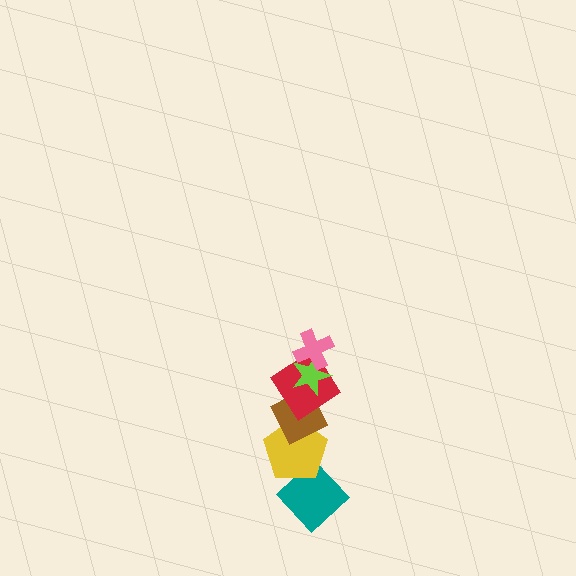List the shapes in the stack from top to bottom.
From top to bottom: the pink cross, the lime star, the red diamond, the brown diamond, the yellow pentagon, the teal diamond.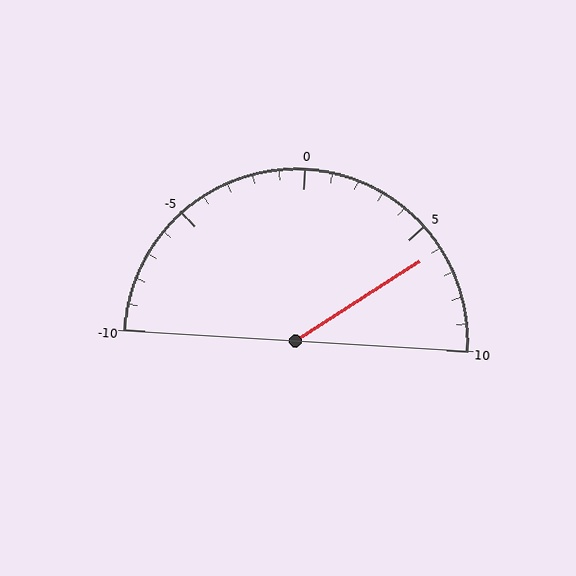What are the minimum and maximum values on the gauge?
The gauge ranges from -10 to 10.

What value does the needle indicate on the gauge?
The needle indicates approximately 6.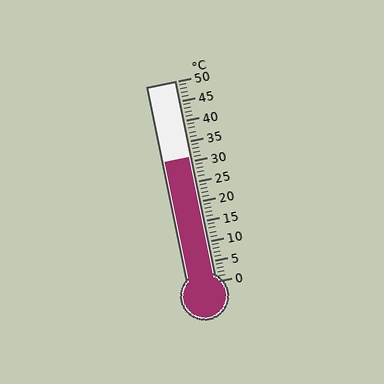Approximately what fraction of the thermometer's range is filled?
The thermometer is filled to approximately 60% of its range.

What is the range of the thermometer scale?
The thermometer scale ranges from 0°C to 50°C.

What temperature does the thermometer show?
The thermometer shows approximately 31°C.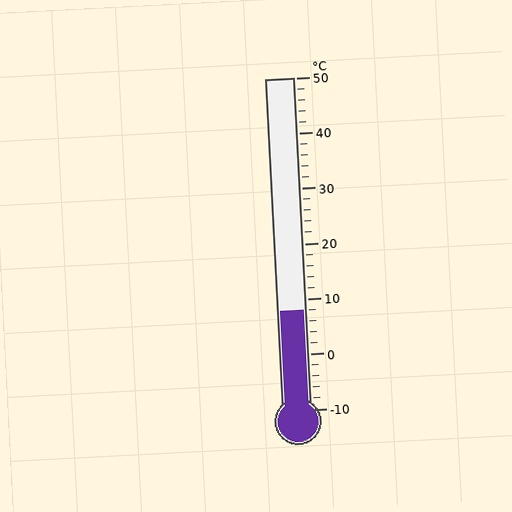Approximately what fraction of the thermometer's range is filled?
The thermometer is filled to approximately 30% of its range.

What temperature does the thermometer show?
The thermometer shows approximately 8°C.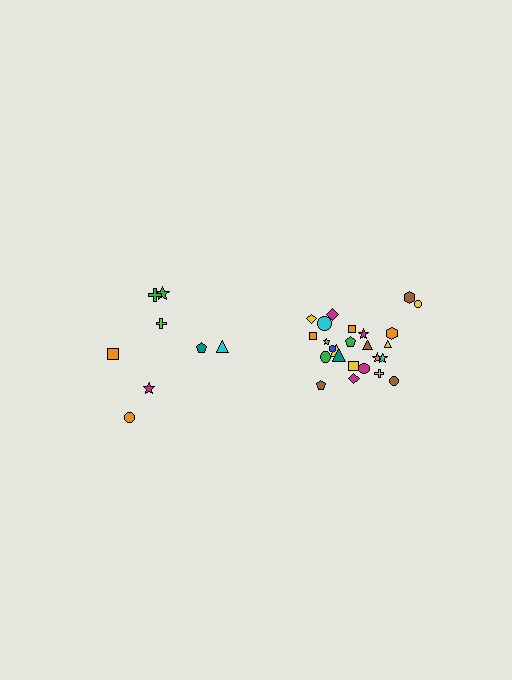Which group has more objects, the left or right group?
The right group.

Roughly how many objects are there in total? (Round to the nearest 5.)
Roughly 35 objects in total.